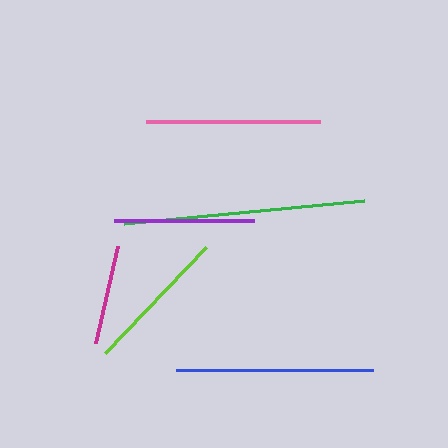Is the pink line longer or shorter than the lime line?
The pink line is longer than the lime line.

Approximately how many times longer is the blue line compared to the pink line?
The blue line is approximately 1.1 times the length of the pink line.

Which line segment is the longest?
The green line is the longest at approximately 241 pixels.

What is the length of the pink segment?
The pink segment is approximately 173 pixels long.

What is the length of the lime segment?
The lime segment is approximately 146 pixels long.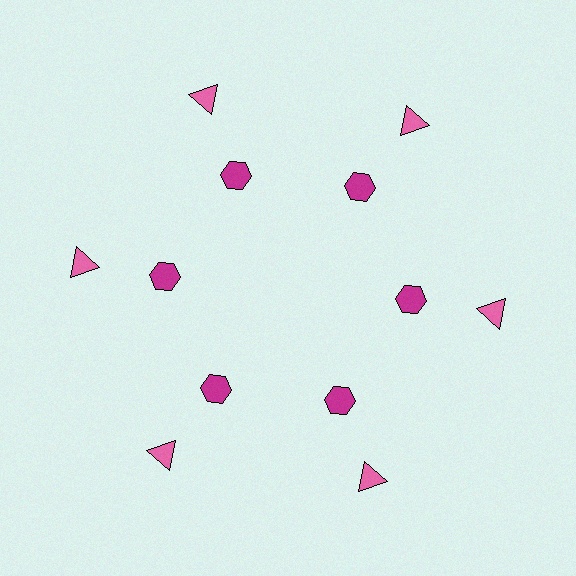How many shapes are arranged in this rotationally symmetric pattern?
There are 12 shapes, arranged in 6 groups of 2.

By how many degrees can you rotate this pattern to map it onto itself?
The pattern maps onto itself every 60 degrees of rotation.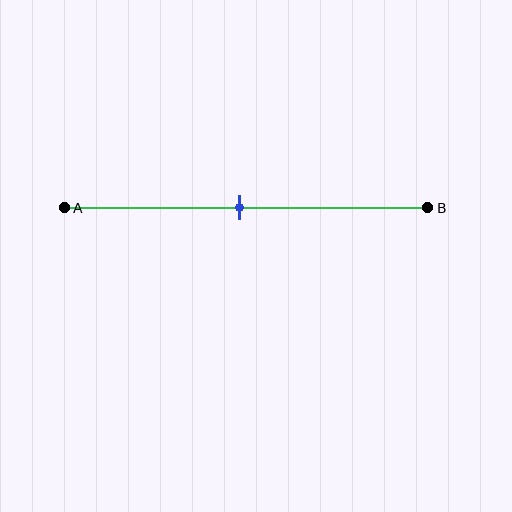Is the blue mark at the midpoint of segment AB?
Yes, the mark is approximately at the midpoint.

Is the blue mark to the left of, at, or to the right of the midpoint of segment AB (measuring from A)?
The blue mark is approximately at the midpoint of segment AB.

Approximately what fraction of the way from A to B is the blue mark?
The blue mark is approximately 50% of the way from A to B.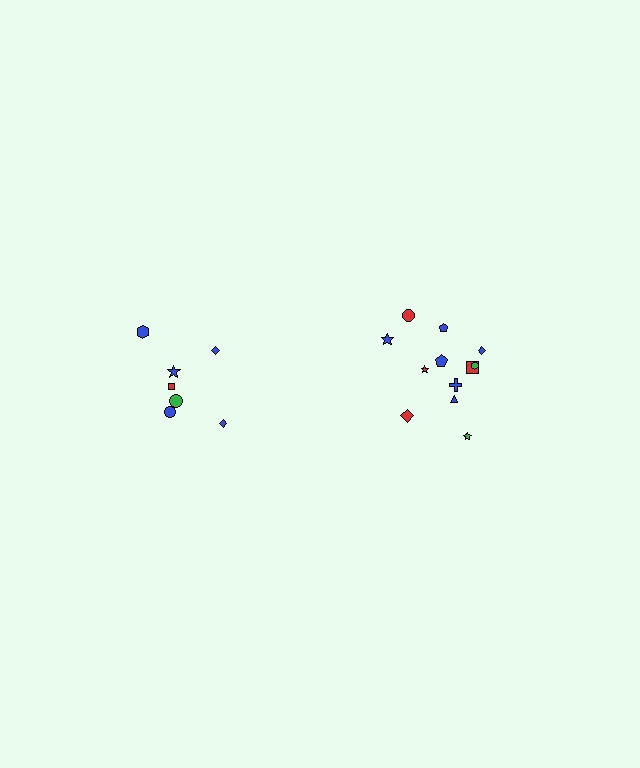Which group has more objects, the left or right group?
The right group.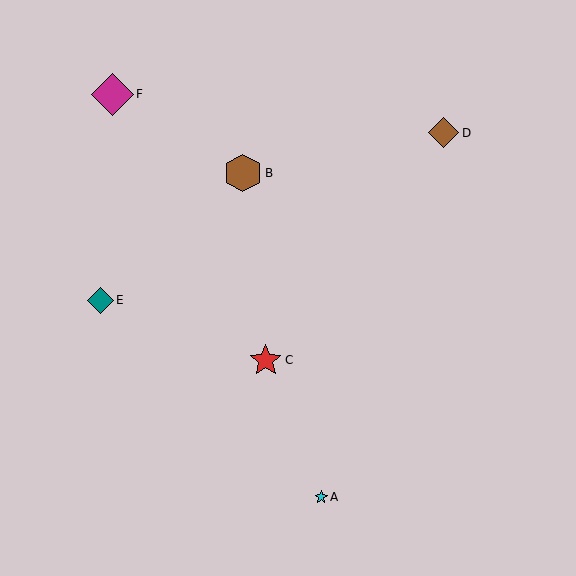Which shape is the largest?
The magenta diamond (labeled F) is the largest.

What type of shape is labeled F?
Shape F is a magenta diamond.